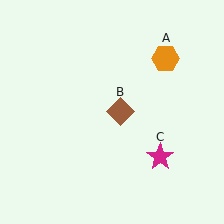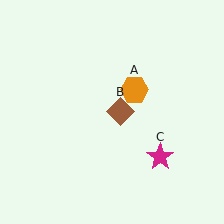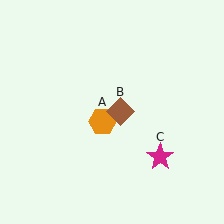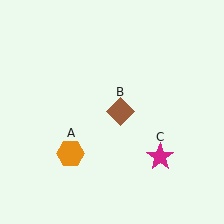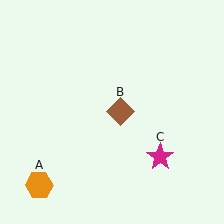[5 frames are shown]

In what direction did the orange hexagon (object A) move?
The orange hexagon (object A) moved down and to the left.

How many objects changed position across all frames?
1 object changed position: orange hexagon (object A).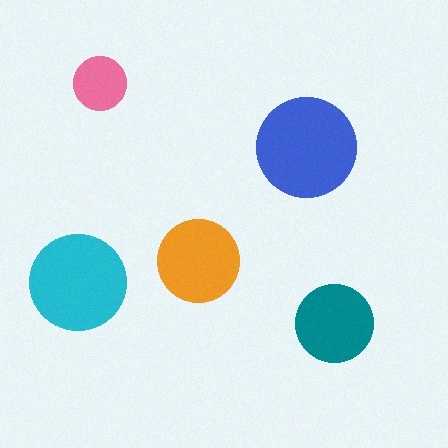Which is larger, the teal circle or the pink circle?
The teal one.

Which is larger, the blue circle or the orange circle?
The blue one.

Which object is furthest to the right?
The teal circle is rightmost.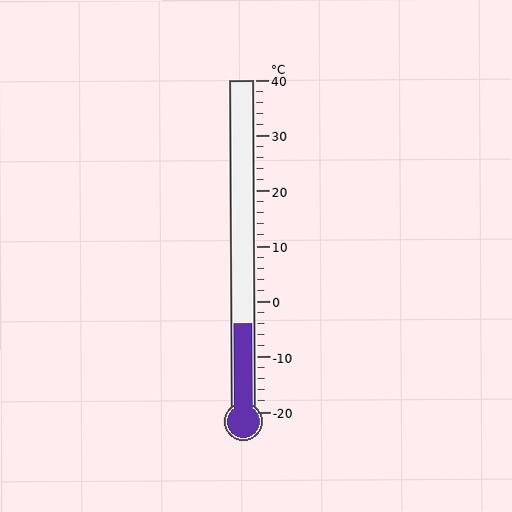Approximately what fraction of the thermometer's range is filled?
The thermometer is filled to approximately 25% of its range.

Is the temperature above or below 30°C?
The temperature is below 30°C.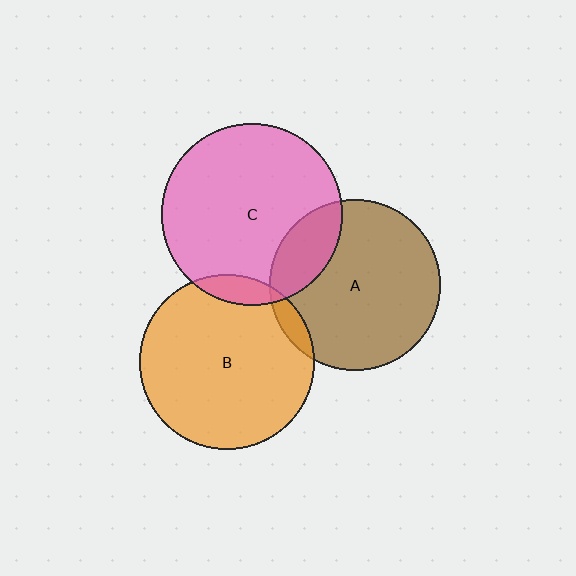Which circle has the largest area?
Circle C (pink).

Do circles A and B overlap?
Yes.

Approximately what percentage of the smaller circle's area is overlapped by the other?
Approximately 5%.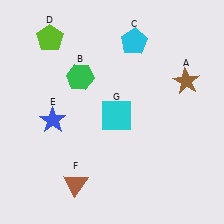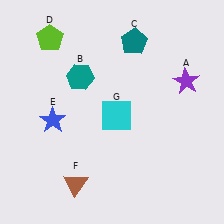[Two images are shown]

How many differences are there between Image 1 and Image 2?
There are 3 differences between the two images.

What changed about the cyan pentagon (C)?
In Image 1, C is cyan. In Image 2, it changed to teal.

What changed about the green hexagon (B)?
In Image 1, B is green. In Image 2, it changed to teal.